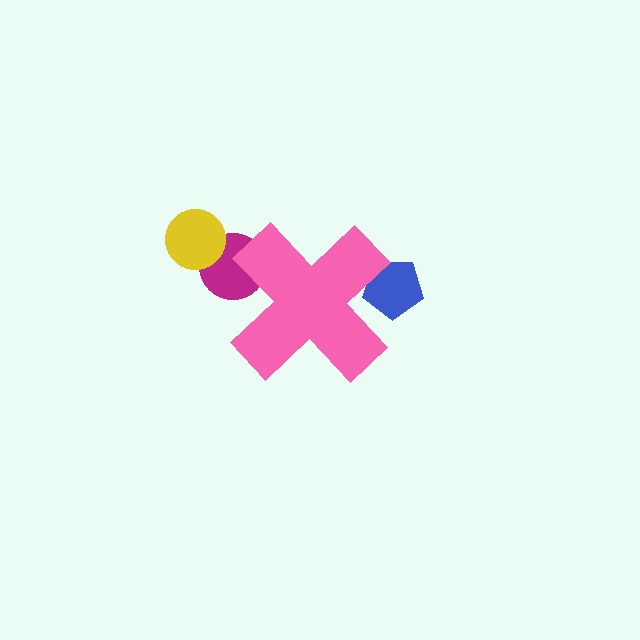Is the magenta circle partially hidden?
Yes, the magenta circle is partially hidden behind the pink cross.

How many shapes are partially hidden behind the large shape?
2 shapes are partially hidden.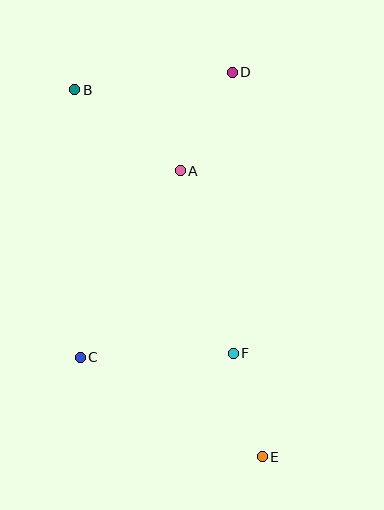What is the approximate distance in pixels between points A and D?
The distance between A and D is approximately 112 pixels.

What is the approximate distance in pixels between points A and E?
The distance between A and E is approximately 297 pixels.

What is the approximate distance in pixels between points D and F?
The distance between D and F is approximately 281 pixels.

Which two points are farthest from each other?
Points B and E are farthest from each other.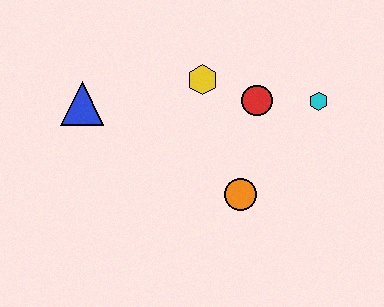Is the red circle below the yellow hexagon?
Yes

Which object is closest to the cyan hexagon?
The red circle is closest to the cyan hexagon.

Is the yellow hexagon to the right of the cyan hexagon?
No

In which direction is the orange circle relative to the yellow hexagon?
The orange circle is below the yellow hexagon.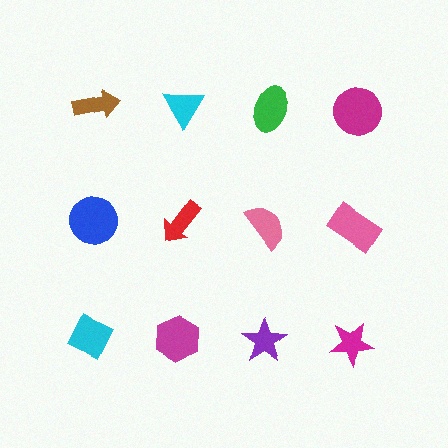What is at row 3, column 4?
A magenta star.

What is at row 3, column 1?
A cyan diamond.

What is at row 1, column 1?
A brown arrow.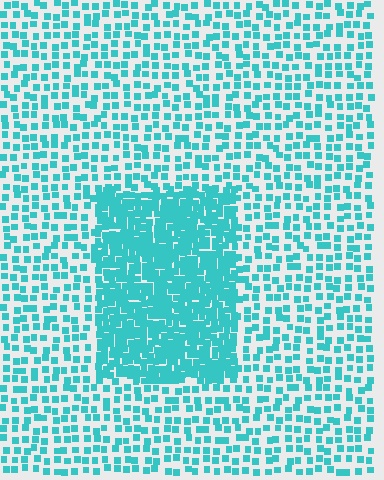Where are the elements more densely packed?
The elements are more densely packed inside the rectangle boundary.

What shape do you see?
I see a rectangle.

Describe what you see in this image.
The image contains small cyan elements arranged at two different densities. A rectangle-shaped region is visible where the elements are more densely packed than the surrounding area.